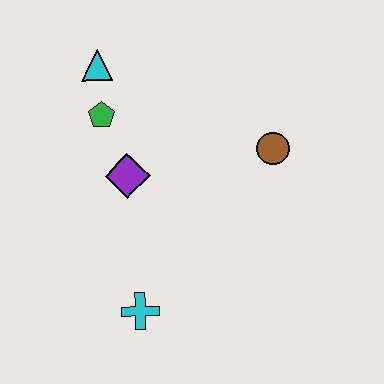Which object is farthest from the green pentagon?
The cyan cross is farthest from the green pentagon.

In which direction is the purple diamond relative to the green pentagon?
The purple diamond is below the green pentagon.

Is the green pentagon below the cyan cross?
No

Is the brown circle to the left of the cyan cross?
No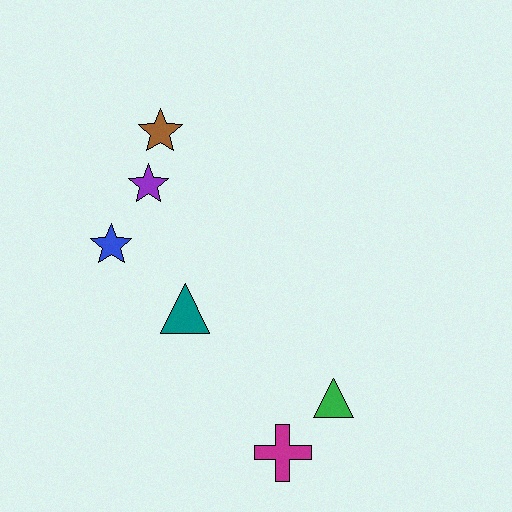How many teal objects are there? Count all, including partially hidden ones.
There is 1 teal object.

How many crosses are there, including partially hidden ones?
There is 1 cross.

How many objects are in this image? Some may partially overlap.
There are 6 objects.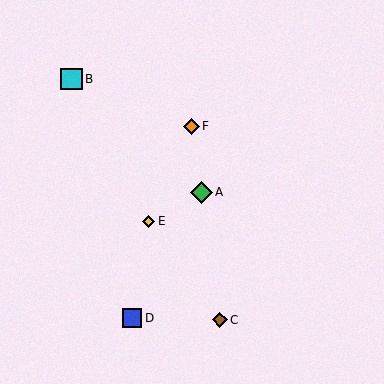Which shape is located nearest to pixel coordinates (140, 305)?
The blue square (labeled D) at (132, 318) is nearest to that location.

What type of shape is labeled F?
Shape F is an orange diamond.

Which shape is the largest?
The green diamond (labeled A) is the largest.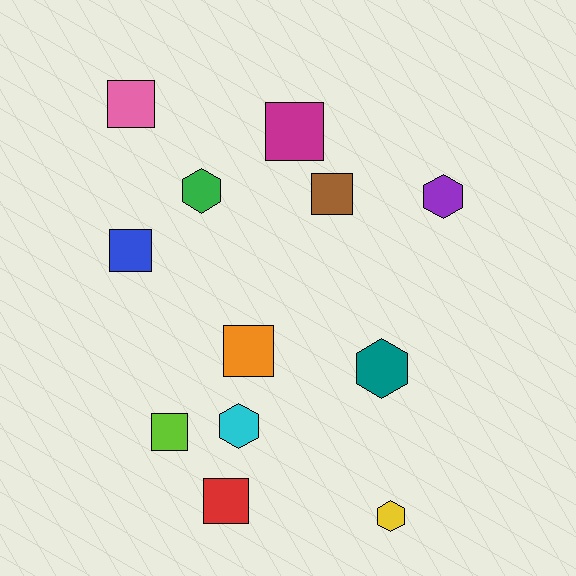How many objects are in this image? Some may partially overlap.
There are 12 objects.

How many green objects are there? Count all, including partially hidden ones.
There is 1 green object.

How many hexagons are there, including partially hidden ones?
There are 5 hexagons.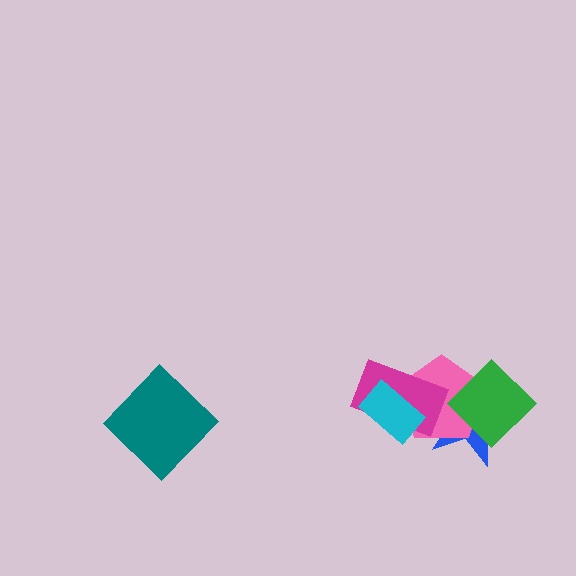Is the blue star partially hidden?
Yes, it is partially covered by another shape.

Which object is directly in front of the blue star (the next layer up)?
The pink pentagon is directly in front of the blue star.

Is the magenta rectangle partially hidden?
Yes, it is partially covered by another shape.